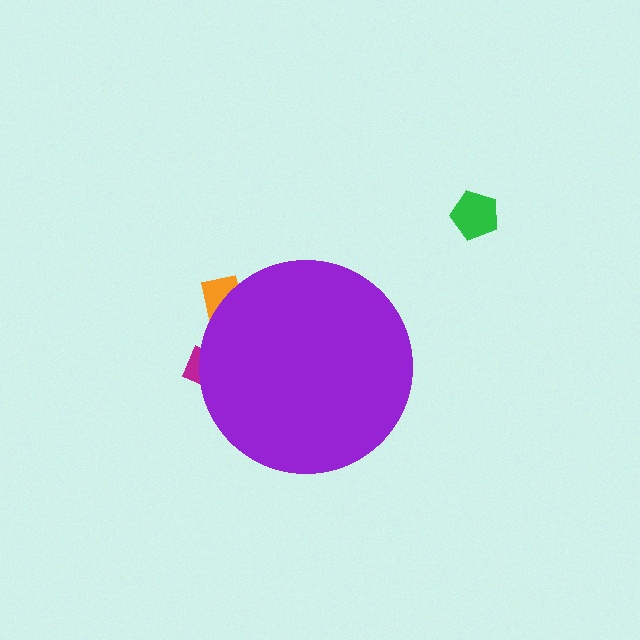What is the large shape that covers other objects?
A purple circle.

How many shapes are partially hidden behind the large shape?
2 shapes are partially hidden.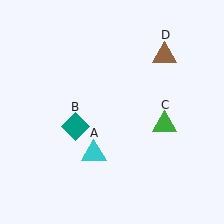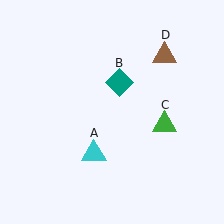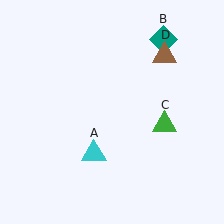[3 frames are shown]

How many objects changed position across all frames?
1 object changed position: teal diamond (object B).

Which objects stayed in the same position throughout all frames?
Cyan triangle (object A) and green triangle (object C) and brown triangle (object D) remained stationary.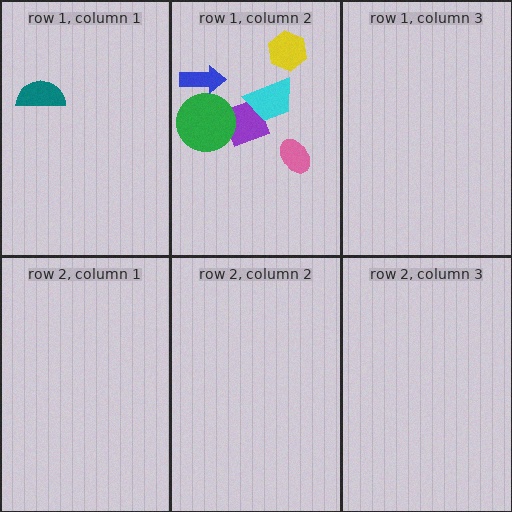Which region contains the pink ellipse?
The row 1, column 2 region.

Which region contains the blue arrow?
The row 1, column 2 region.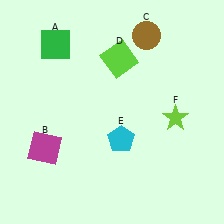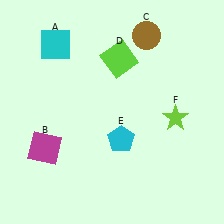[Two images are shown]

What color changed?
The square (A) changed from green in Image 1 to cyan in Image 2.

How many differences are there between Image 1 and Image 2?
There is 1 difference between the two images.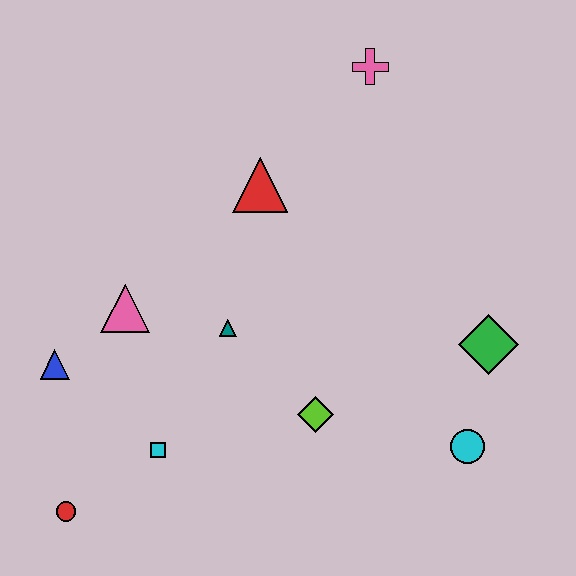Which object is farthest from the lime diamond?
The pink cross is farthest from the lime diamond.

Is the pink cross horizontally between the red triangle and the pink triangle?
No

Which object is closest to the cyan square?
The red circle is closest to the cyan square.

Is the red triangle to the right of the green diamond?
No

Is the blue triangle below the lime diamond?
No